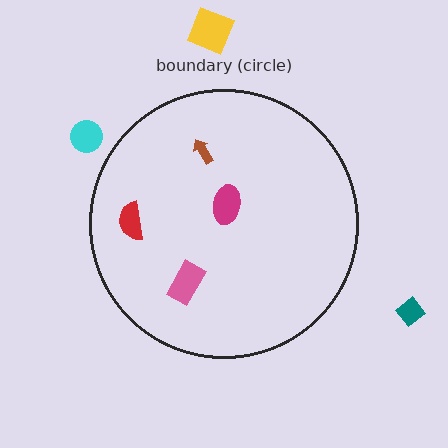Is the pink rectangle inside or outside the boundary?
Inside.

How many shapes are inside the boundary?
4 inside, 3 outside.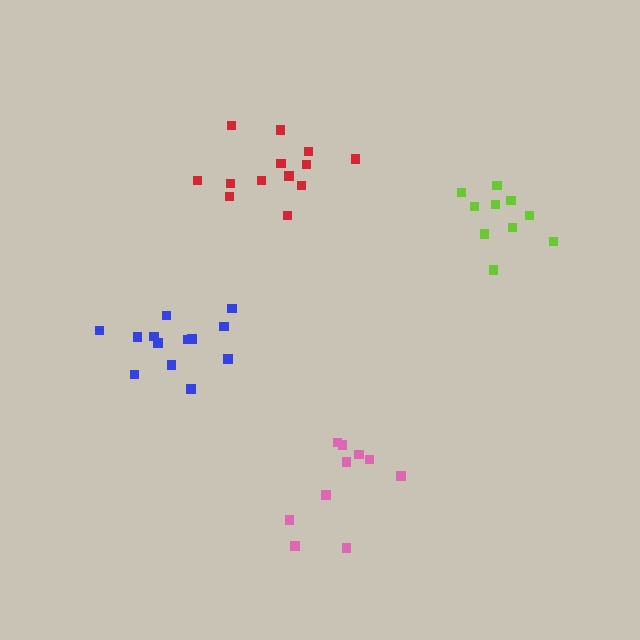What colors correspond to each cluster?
The clusters are colored: blue, pink, lime, red.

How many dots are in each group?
Group 1: 13 dots, Group 2: 10 dots, Group 3: 10 dots, Group 4: 13 dots (46 total).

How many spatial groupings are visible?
There are 4 spatial groupings.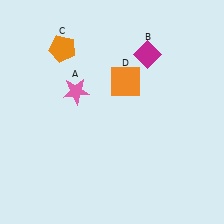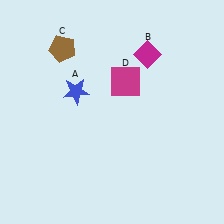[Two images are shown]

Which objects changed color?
A changed from pink to blue. C changed from orange to brown. D changed from orange to magenta.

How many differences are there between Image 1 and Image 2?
There are 3 differences between the two images.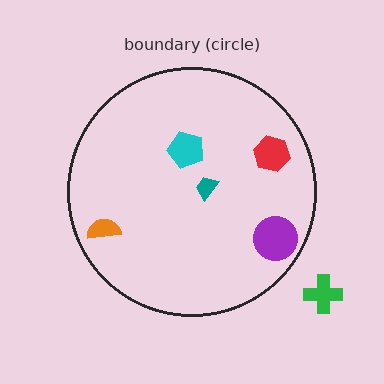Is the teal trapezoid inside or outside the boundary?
Inside.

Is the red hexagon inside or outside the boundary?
Inside.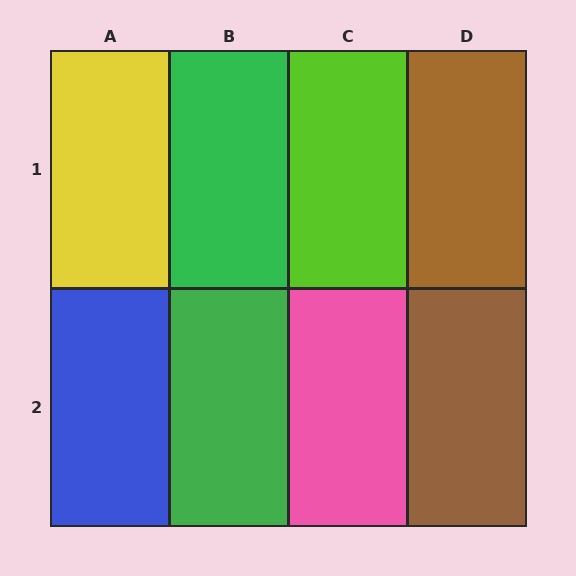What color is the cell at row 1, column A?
Yellow.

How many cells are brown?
2 cells are brown.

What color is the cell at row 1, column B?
Green.